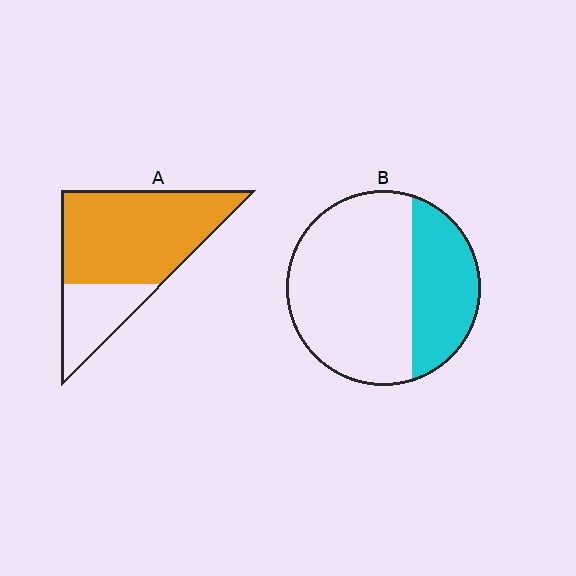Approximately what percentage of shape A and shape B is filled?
A is approximately 75% and B is approximately 30%.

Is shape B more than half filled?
No.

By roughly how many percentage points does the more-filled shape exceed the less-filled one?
By roughly 40 percentage points (A over B).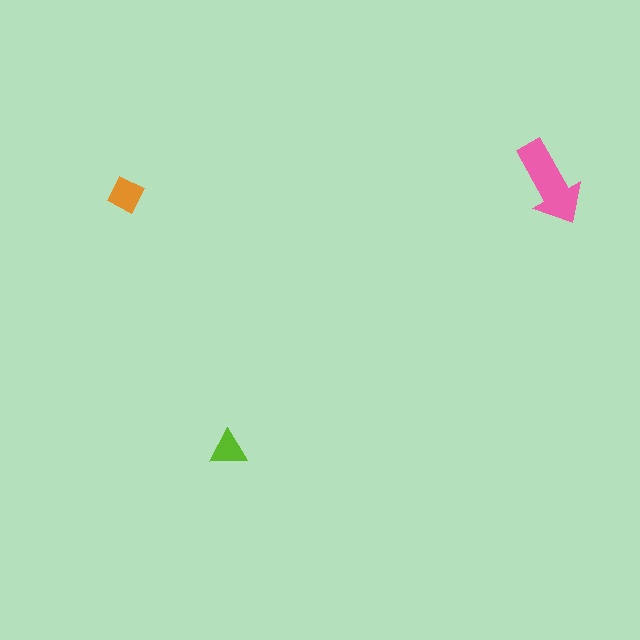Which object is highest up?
The pink arrow is topmost.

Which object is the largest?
The pink arrow.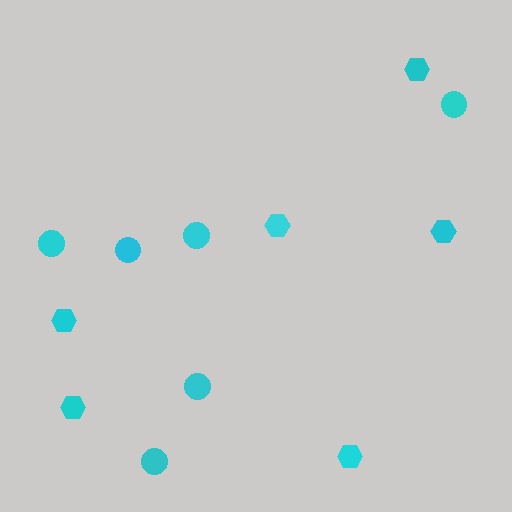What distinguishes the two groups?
There are 2 groups: one group of hexagons (6) and one group of circles (6).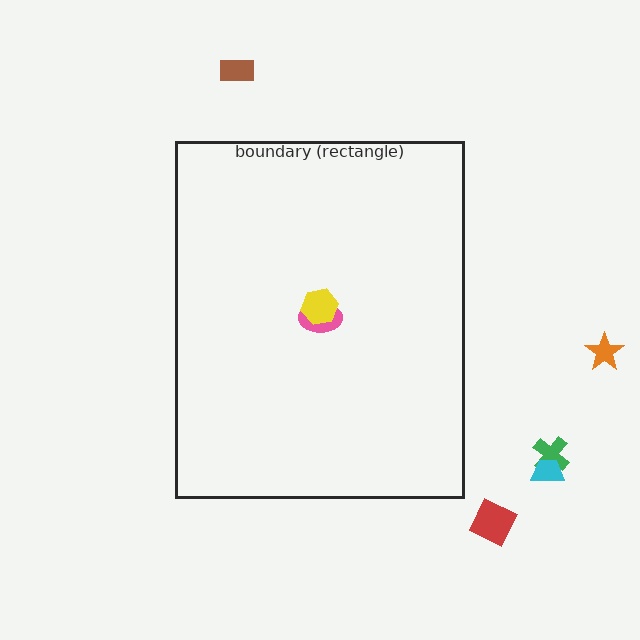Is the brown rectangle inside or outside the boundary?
Outside.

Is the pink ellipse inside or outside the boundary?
Inside.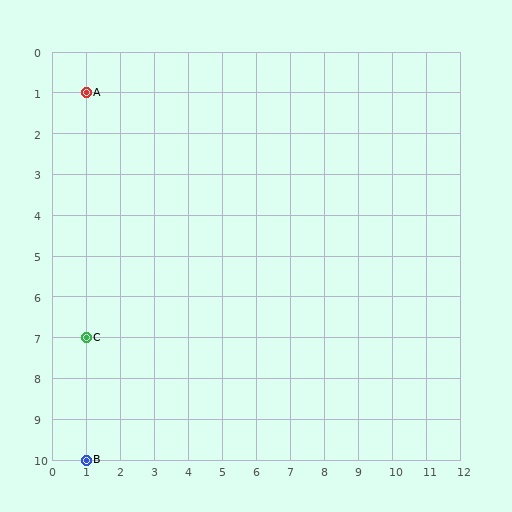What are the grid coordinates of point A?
Point A is at grid coordinates (1, 1).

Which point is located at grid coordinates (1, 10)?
Point B is at (1, 10).